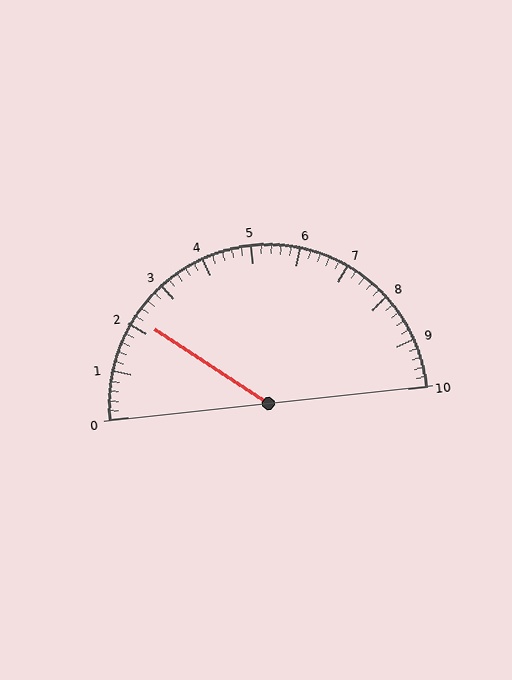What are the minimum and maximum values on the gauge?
The gauge ranges from 0 to 10.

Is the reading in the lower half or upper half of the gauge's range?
The reading is in the lower half of the range (0 to 10).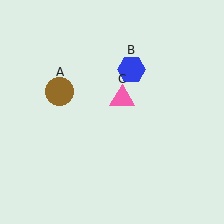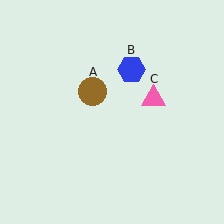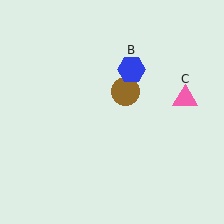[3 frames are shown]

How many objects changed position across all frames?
2 objects changed position: brown circle (object A), pink triangle (object C).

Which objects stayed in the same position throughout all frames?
Blue hexagon (object B) remained stationary.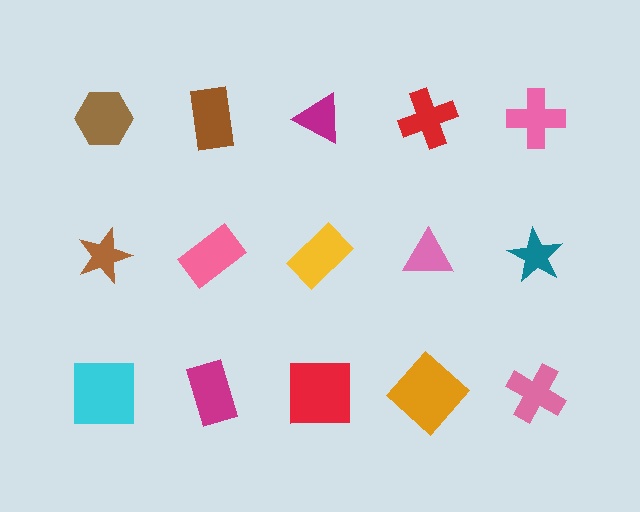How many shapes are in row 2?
5 shapes.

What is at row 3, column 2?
A magenta rectangle.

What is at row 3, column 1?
A cyan square.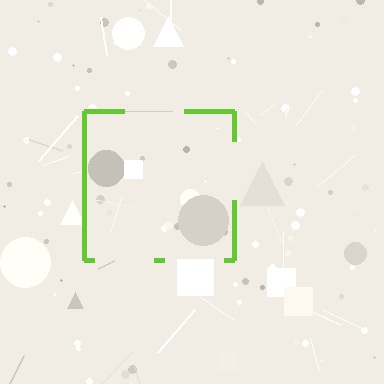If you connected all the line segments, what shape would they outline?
They would outline a square.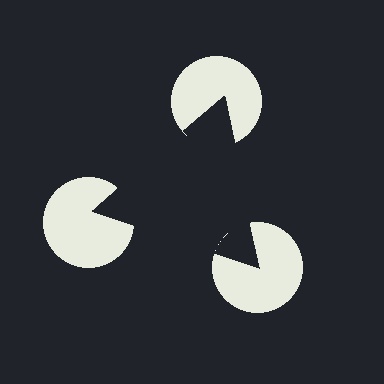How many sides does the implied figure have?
3 sides.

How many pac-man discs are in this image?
There are 3 — one at each vertex of the illusory triangle.